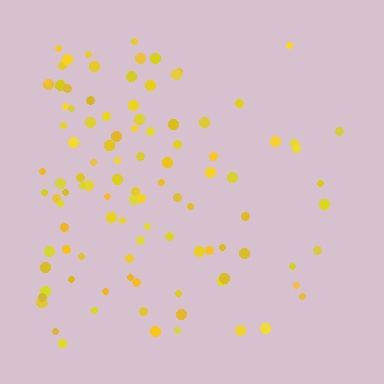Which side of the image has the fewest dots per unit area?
The right.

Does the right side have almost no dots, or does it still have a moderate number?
Still a moderate number, just noticeably fewer than the left.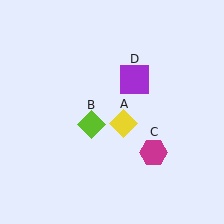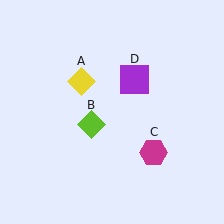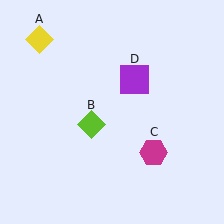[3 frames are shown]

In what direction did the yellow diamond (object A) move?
The yellow diamond (object A) moved up and to the left.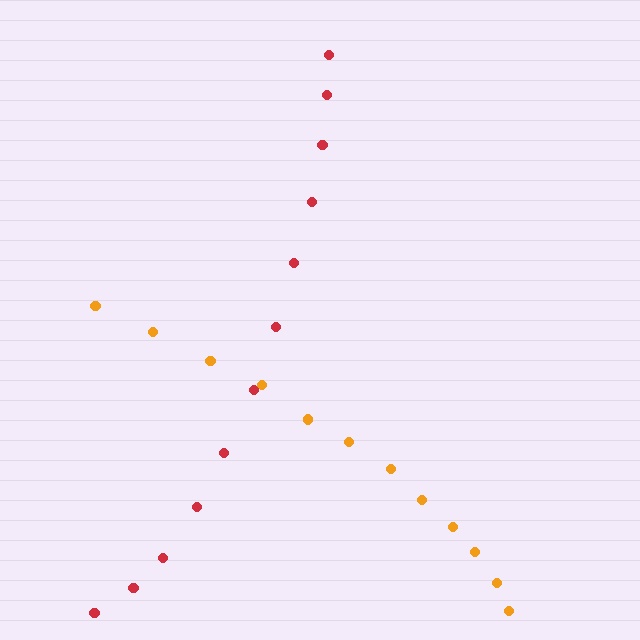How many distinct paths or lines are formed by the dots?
There are 2 distinct paths.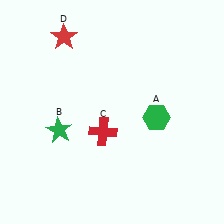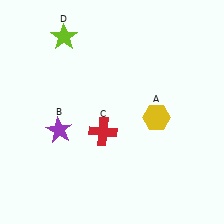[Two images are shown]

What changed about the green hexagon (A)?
In Image 1, A is green. In Image 2, it changed to yellow.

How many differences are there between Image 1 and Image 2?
There are 3 differences between the two images.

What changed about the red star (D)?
In Image 1, D is red. In Image 2, it changed to lime.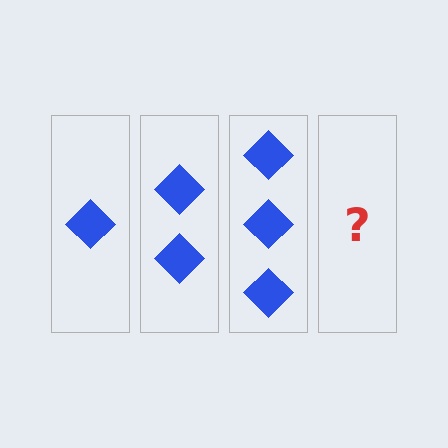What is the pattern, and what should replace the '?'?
The pattern is that each step adds one more diamond. The '?' should be 4 diamonds.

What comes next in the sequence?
The next element should be 4 diamonds.